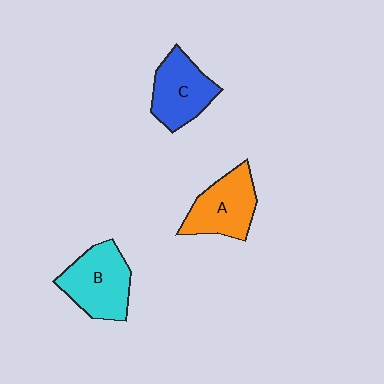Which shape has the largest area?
Shape B (cyan).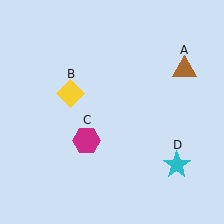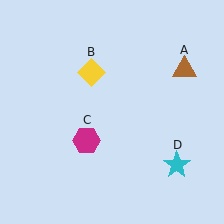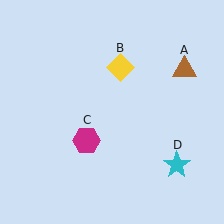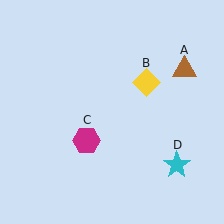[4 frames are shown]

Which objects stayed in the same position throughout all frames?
Brown triangle (object A) and magenta hexagon (object C) and cyan star (object D) remained stationary.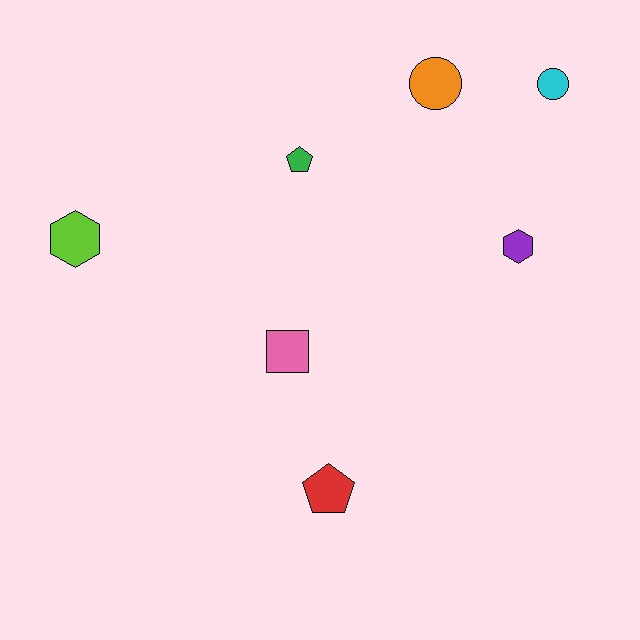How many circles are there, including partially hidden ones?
There are 2 circles.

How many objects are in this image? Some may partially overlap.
There are 7 objects.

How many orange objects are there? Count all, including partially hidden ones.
There is 1 orange object.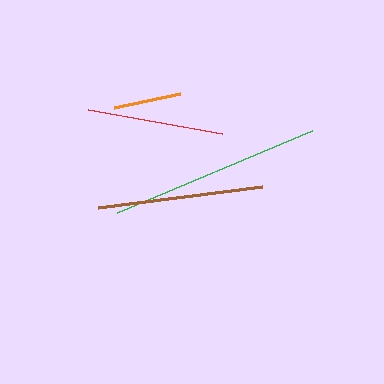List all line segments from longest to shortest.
From longest to shortest: green, brown, red, orange.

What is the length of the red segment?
The red segment is approximately 136 pixels long.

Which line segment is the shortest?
The orange line is the shortest at approximately 67 pixels.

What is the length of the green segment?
The green segment is approximately 212 pixels long.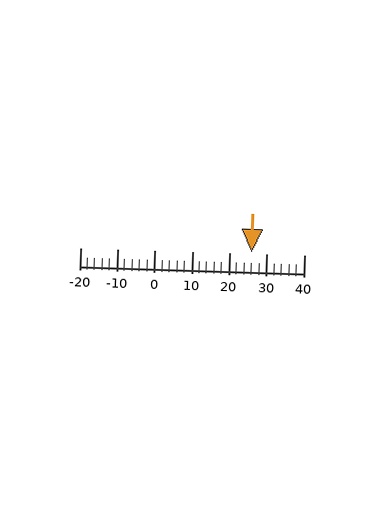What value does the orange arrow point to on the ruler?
The orange arrow points to approximately 26.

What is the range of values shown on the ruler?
The ruler shows values from -20 to 40.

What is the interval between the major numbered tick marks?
The major tick marks are spaced 10 units apart.